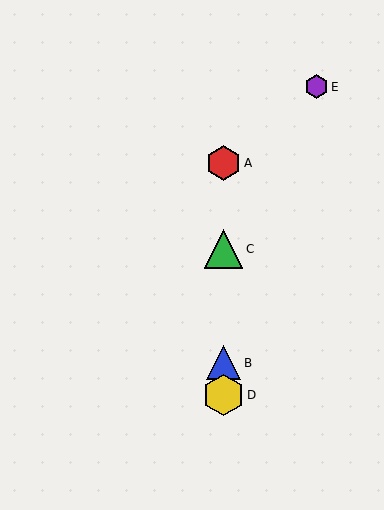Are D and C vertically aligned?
Yes, both are at x≈224.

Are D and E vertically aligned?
No, D is at x≈224 and E is at x≈316.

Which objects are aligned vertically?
Objects A, B, C, D are aligned vertically.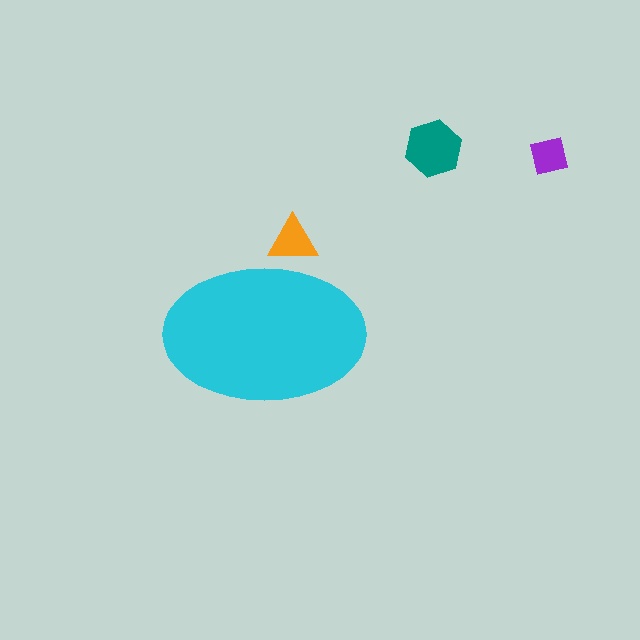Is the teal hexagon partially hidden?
No, the teal hexagon is fully visible.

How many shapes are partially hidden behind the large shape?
1 shape is partially hidden.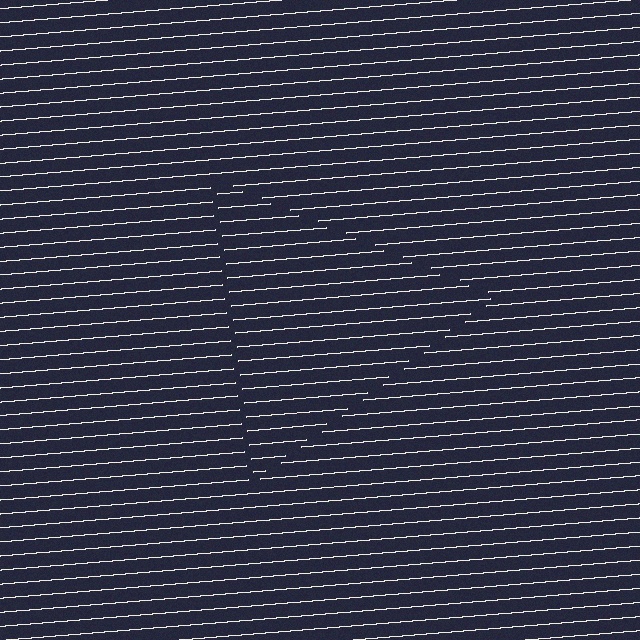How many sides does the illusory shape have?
3 sides — the line-ends trace a triangle.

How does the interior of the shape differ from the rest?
The interior of the shape contains the same grating, shifted by half a period — the contour is defined by the phase discontinuity where line-ends from the inner and outer gratings abut.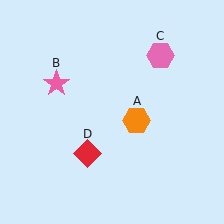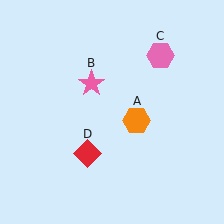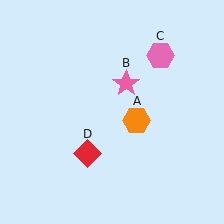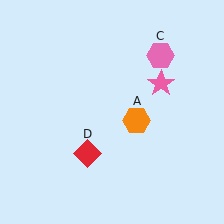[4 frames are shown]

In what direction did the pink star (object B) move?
The pink star (object B) moved right.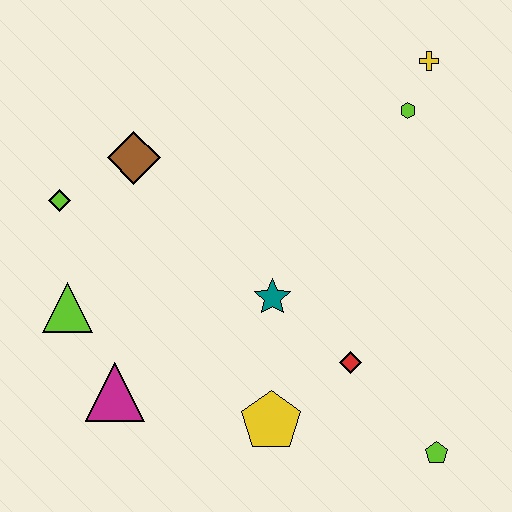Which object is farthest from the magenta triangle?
The yellow cross is farthest from the magenta triangle.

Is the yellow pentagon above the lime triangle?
No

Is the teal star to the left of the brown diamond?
No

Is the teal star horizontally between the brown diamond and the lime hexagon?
Yes